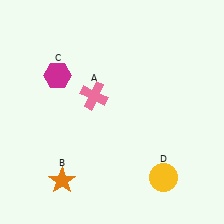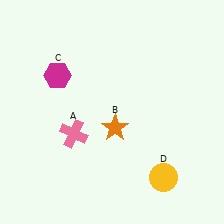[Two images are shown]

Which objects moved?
The objects that moved are: the pink cross (A), the orange star (B).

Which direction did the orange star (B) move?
The orange star (B) moved right.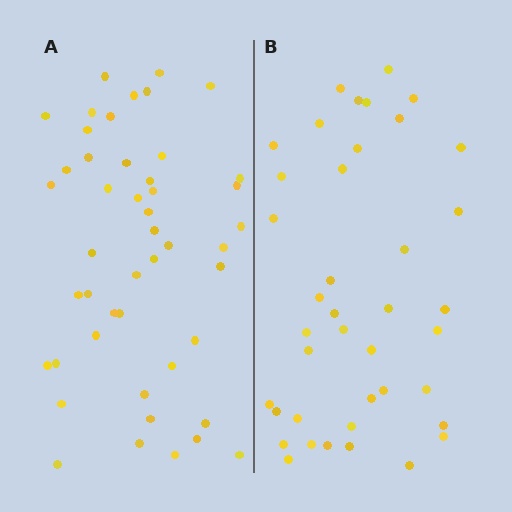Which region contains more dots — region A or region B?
Region A (the left region) has more dots.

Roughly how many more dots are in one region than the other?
Region A has roughly 8 or so more dots than region B.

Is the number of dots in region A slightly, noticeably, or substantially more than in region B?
Region A has only slightly more — the two regions are fairly close. The ratio is roughly 1.2 to 1.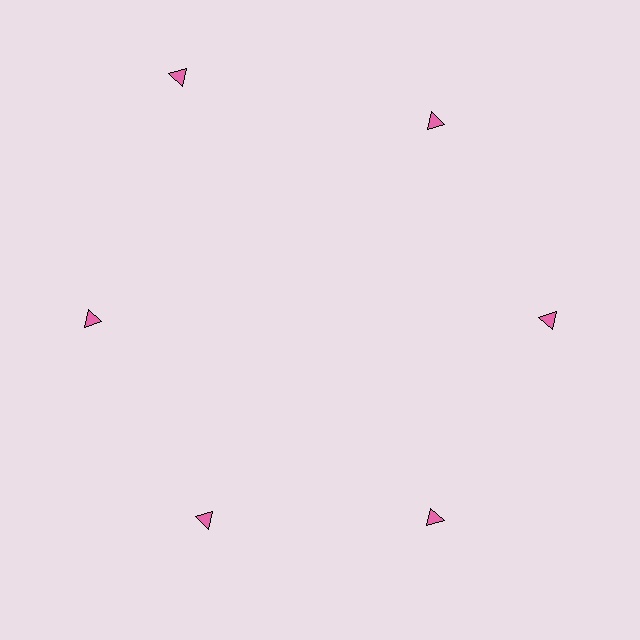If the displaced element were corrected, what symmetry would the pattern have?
It would have 6-fold rotational symmetry — the pattern would map onto itself every 60 degrees.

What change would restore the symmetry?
The symmetry would be restored by moving it inward, back onto the ring so that all 6 triangles sit at equal angles and equal distance from the center.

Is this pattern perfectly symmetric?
No. The 6 pink triangles are arranged in a ring, but one element near the 11 o'clock position is pushed outward from the center, breaking the 6-fold rotational symmetry.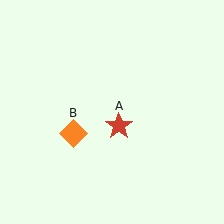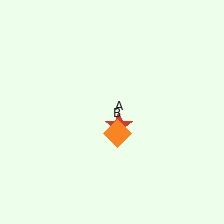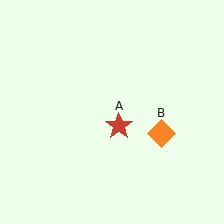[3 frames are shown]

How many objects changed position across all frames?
1 object changed position: orange diamond (object B).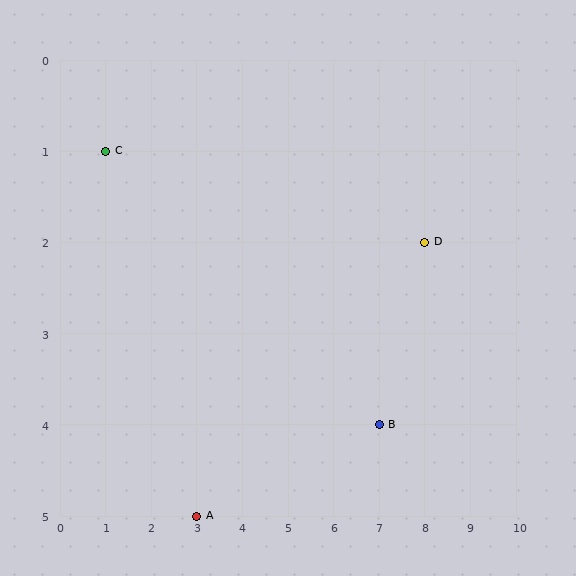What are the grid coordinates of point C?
Point C is at grid coordinates (1, 1).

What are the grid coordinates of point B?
Point B is at grid coordinates (7, 4).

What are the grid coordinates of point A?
Point A is at grid coordinates (3, 5).